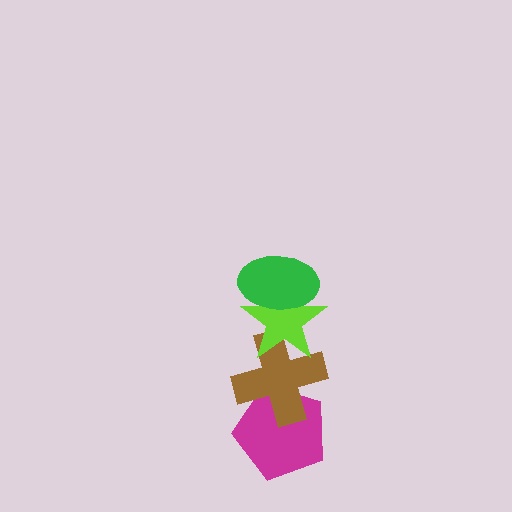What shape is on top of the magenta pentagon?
The brown cross is on top of the magenta pentagon.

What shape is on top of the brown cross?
The lime star is on top of the brown cross.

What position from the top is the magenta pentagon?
The magenta pentagon is 4th from the top.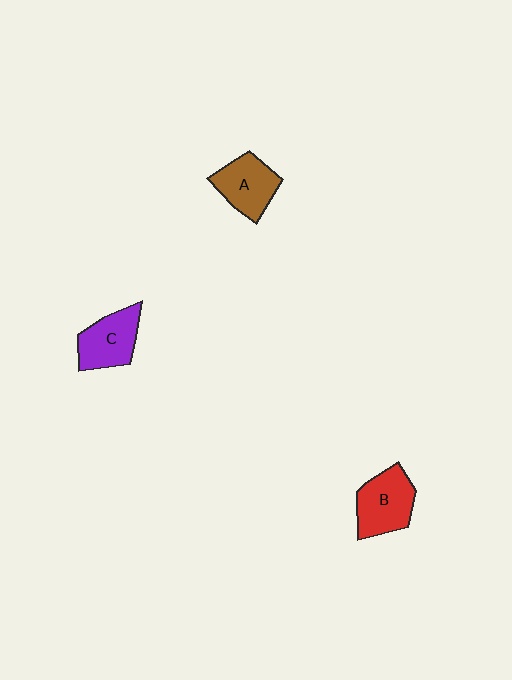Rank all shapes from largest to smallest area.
From largest to smallest: B (red), C (purple), A (brown).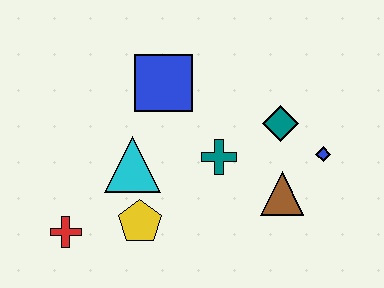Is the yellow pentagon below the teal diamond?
Yes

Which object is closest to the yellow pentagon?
The cyan triangle is closest to the yellow pentagon.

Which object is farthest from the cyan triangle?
The blue diamond is farthest from the cyan triangle.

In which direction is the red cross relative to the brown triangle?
The red cross is to the left of the brown triangle.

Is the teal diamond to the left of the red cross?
No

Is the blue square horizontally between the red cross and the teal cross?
Yes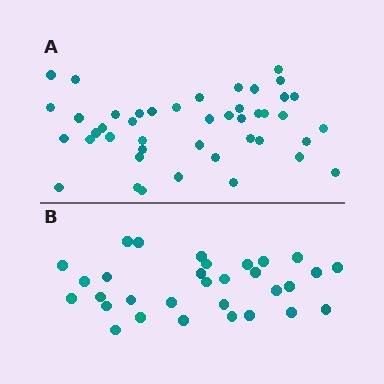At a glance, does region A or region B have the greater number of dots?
Region A (the top region) has more dots.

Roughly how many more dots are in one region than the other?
Region A has approximately 15 more dots than region B.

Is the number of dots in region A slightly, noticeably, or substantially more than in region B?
Region A has noticeably more, but not dramatically so. The ratio is roughly 1.4 to 1.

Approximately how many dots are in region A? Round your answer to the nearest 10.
About 40 dots. (The exact count is 44, which rounds to 40.)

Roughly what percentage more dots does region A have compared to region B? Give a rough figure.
About 40% more.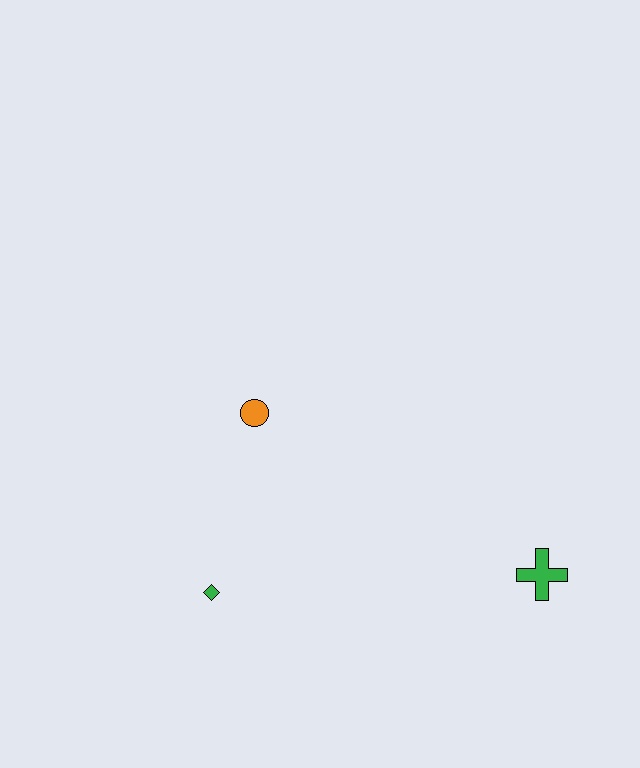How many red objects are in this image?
There are no red objects.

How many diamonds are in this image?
There is 1 diamond.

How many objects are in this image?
There are 3 objects.